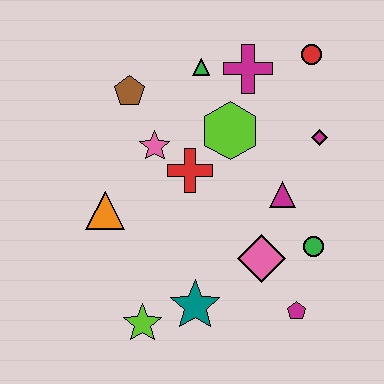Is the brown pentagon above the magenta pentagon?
Yes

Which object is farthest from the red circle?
The lime star is farthest from the red circle.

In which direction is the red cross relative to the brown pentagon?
The red cross is below the brown pentagon.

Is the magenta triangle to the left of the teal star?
No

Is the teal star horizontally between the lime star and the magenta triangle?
Yes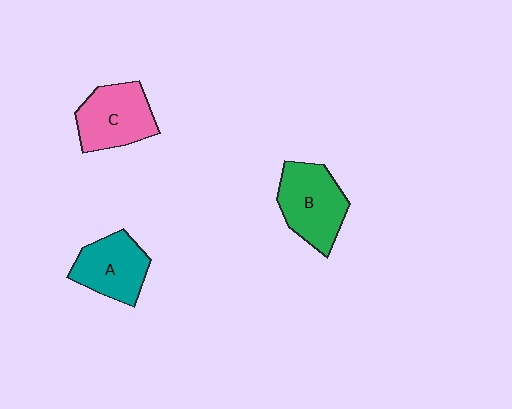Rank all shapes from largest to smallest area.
From largest to smallest: B (green), C (pink), A (teal).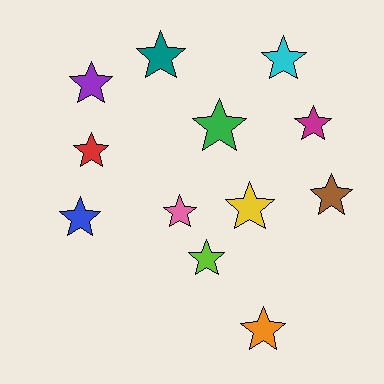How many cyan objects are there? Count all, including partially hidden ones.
There is 1 cyan object.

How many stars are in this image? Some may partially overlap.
There are 12 stars.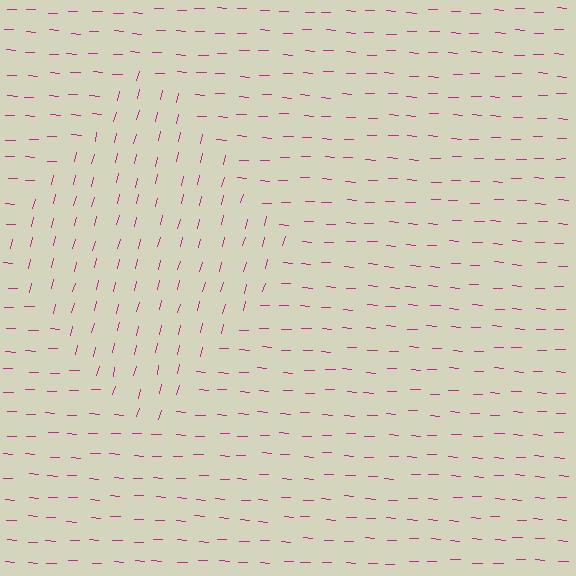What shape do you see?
I see a diamond.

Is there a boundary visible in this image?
Yes, there is a texture boundary formed by a change in line orientation.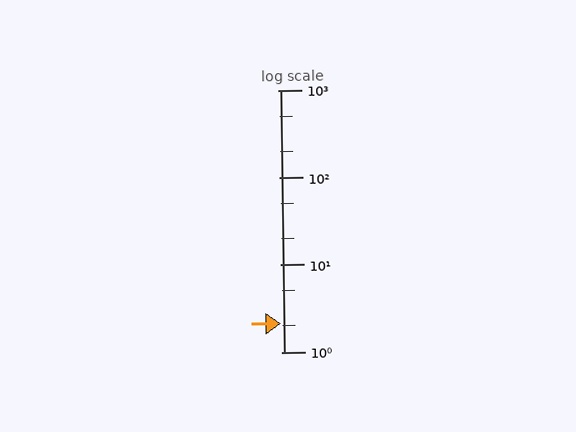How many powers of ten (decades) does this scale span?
The scale spans 3 decades, from 1 to 1000.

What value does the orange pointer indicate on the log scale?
The pointer indicates approximately 2.1.